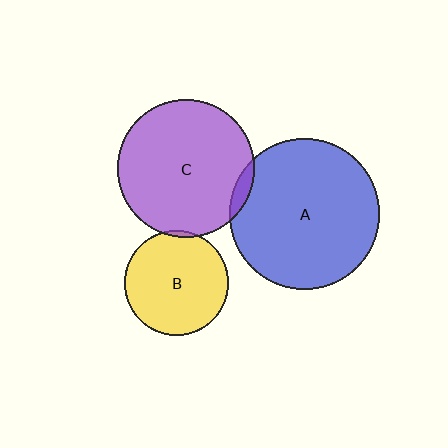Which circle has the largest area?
Circle A (blue).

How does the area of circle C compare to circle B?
Approximately 1.7 times.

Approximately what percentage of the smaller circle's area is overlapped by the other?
Approximately 5%.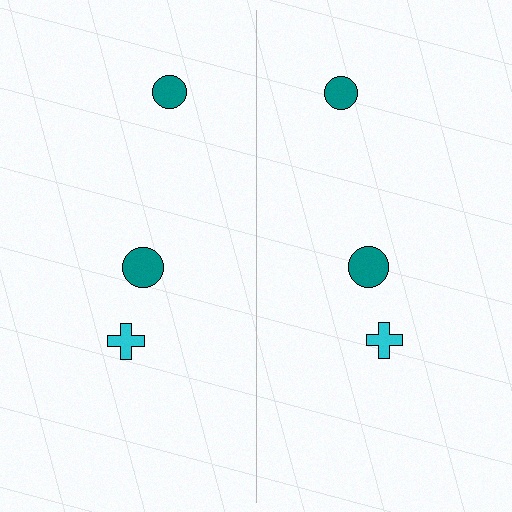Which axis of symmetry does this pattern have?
The pattern has a vertical axis of symmetry running through the center of the image.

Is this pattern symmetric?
Yes, this pattern has bilateral (reflection) symmetry.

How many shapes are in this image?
There are 6 shapes in this image.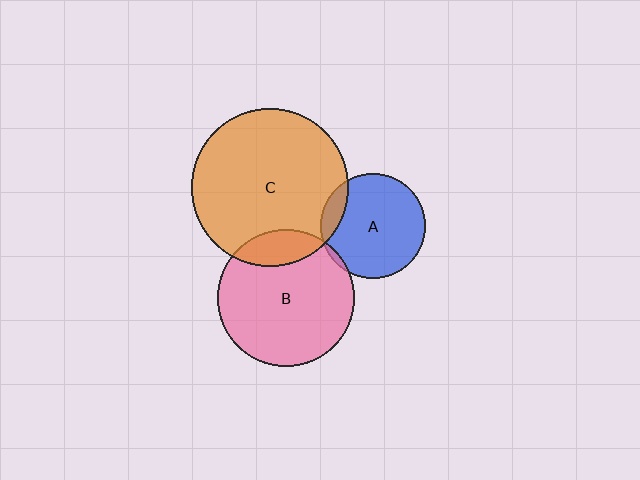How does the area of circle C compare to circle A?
Approximately 2.3 times.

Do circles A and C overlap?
Yes.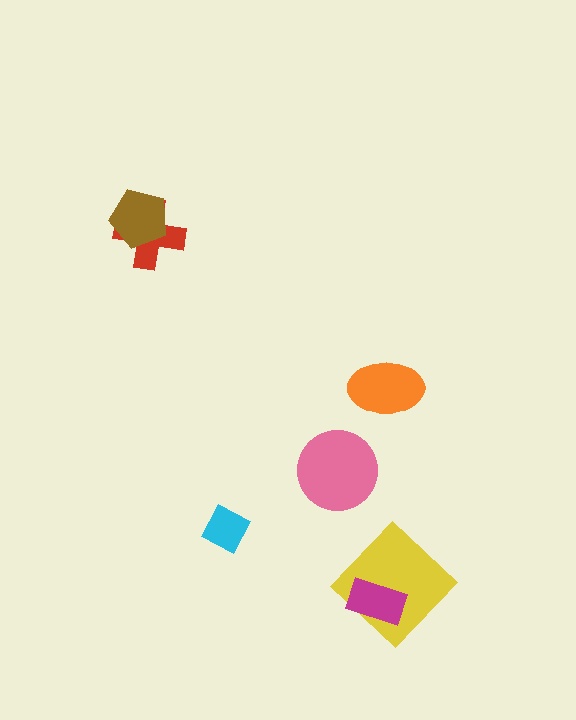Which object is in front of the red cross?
The brown pentagon is in front of the red cross.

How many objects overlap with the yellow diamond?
1 object overlaps with the yellow diamond.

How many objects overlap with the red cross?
1 object overlaps with the red cross.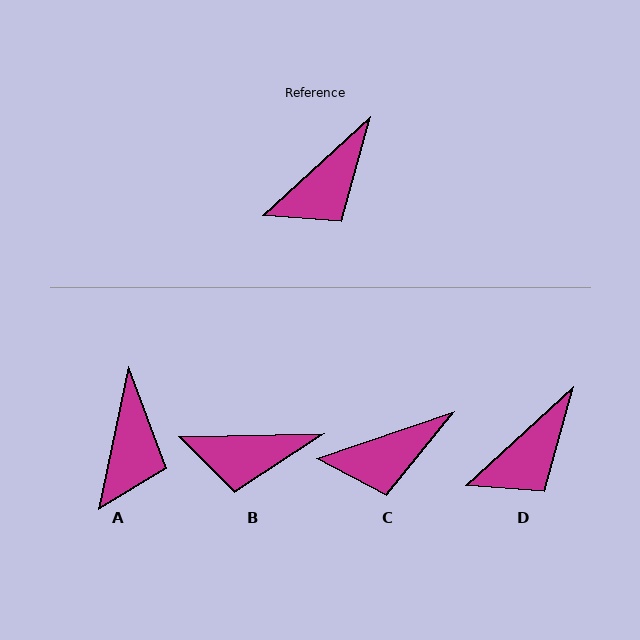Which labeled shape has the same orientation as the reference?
D.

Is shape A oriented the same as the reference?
No, it is off by about 36 degrees.